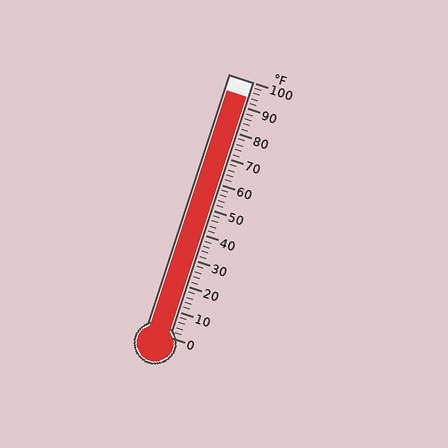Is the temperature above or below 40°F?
The temperature is above 40°F.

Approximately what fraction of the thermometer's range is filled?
The thermometer is filled to approximately 95% of its range.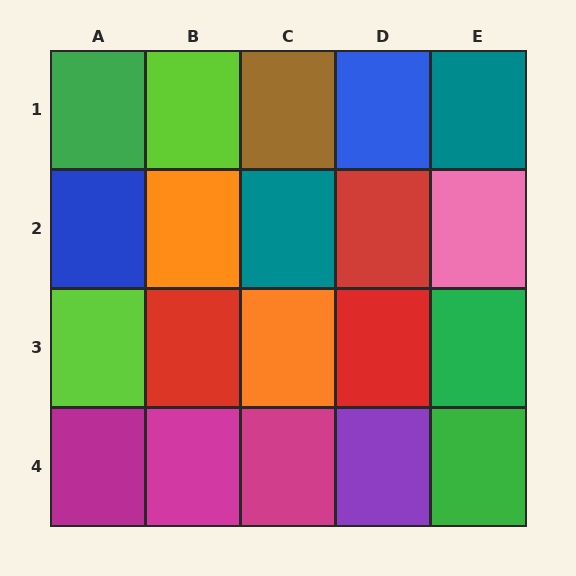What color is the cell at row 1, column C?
Brown.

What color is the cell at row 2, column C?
Teal.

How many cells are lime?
2 cells are lime.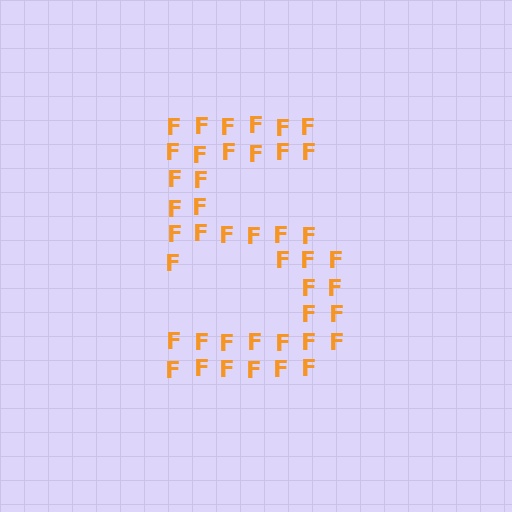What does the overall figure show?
The overall figure shows the digit 5.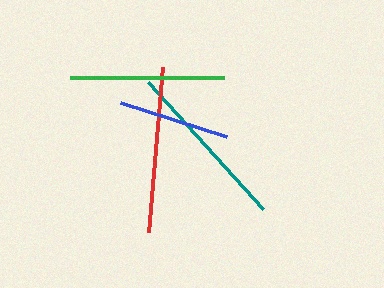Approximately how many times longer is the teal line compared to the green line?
The teal line is approximately 1.1 times the length of the green line.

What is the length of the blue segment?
The blue segment is approximately 111 pixels long.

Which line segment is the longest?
The teal line is the longest at approximately 172 pixels.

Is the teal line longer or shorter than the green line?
The teal line is longer than the green line.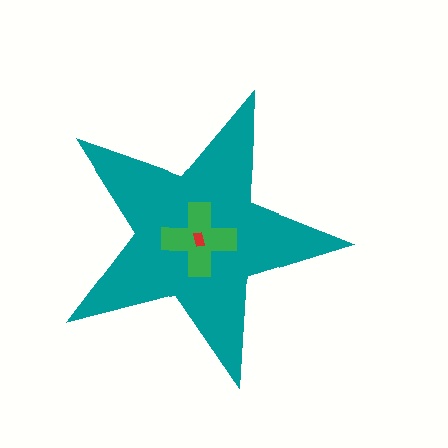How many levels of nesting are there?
3.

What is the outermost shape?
The teal star.